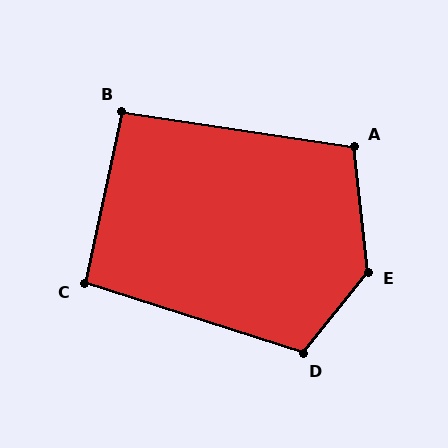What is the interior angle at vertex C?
Approximately 95 degrees (obtuse).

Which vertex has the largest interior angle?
E, at approximately 135 degrees.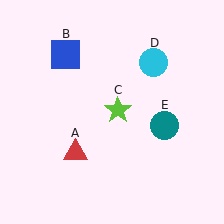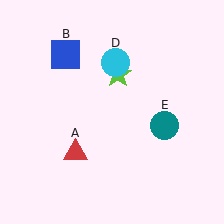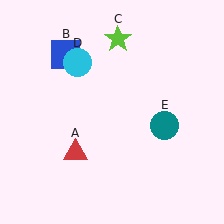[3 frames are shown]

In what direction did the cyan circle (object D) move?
The cyan circle (object D) moved left.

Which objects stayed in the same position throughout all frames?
Red triangle (object A) and blue square (object B) and teal circle (object E) remained stationary.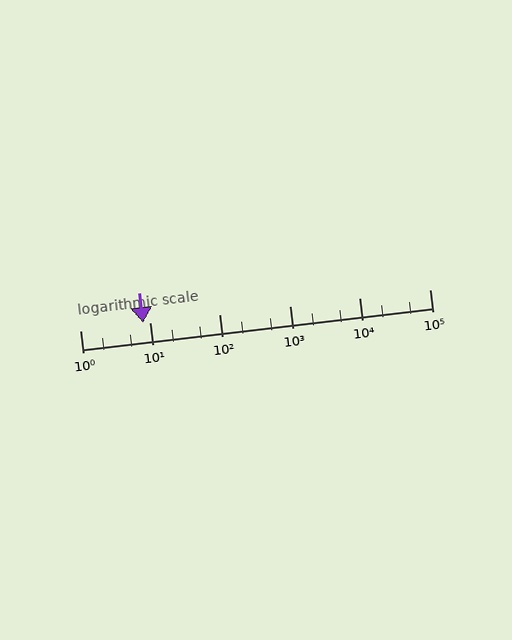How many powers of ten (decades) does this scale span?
The scale spans 5 decades, from 1 to 100000.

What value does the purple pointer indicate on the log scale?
The pointer indicates approximately 8.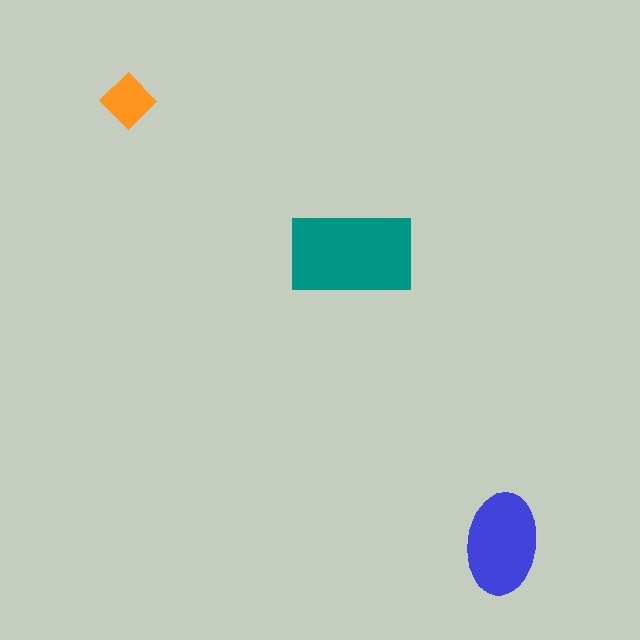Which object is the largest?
The teal rectangle.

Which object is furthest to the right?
The blue ellipse is rightmost.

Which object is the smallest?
The orange diamond.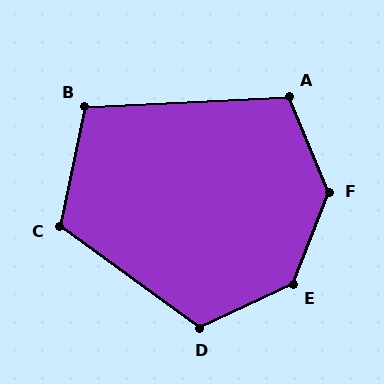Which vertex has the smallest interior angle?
B, at approximately 105 degrees.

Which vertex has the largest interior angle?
E, at approximately 137 degrees.